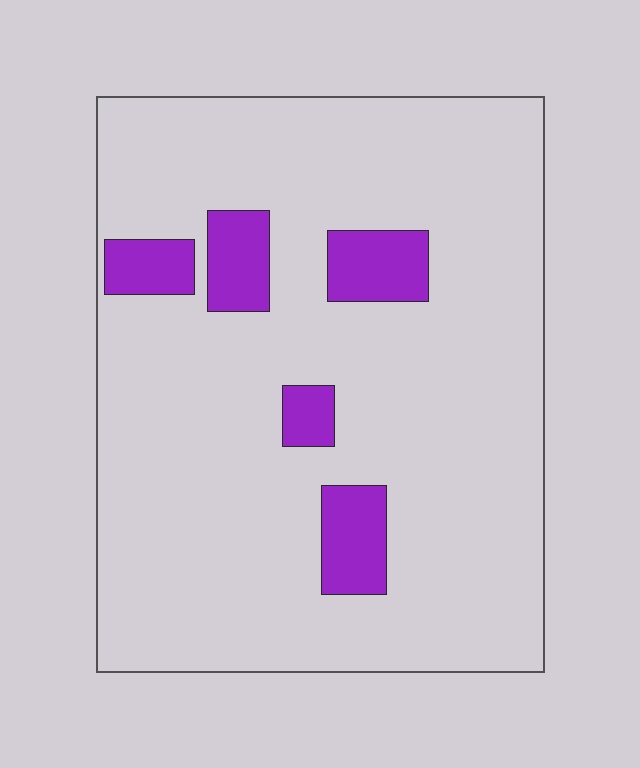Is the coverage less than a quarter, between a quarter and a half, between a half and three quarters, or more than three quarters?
Less than a quarter.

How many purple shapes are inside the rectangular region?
5.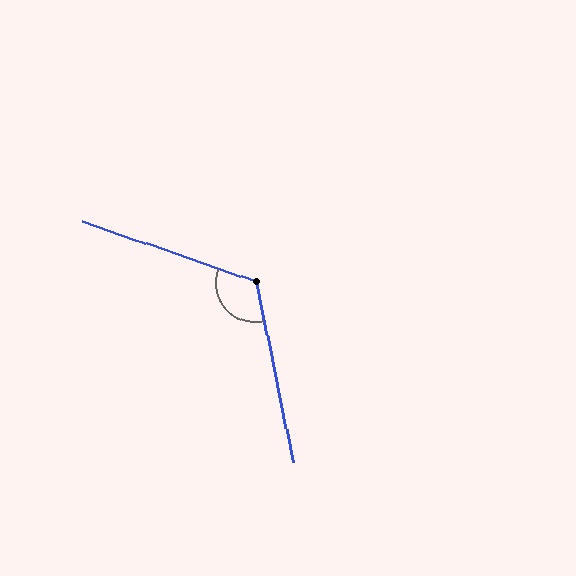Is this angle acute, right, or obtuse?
It is obtuse.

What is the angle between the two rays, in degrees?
Approximately 121 degrees.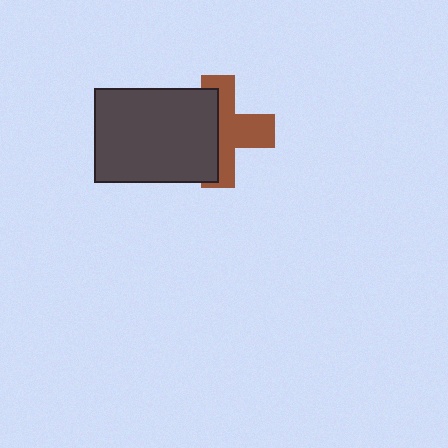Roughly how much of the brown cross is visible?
About half of it is visible (roughly 53%).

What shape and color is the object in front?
The object in front is a dark gray rectangle.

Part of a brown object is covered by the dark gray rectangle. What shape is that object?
It is a cross.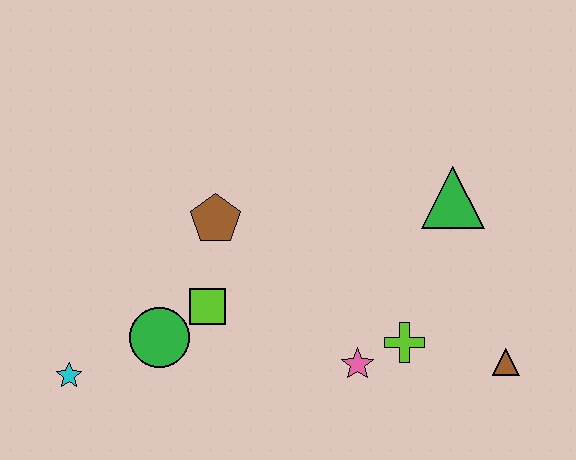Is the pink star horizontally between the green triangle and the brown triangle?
No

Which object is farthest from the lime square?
The brown triangle is farthest from the lime square.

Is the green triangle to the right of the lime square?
Yes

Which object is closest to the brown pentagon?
The lime square is closest to the brown pentagon.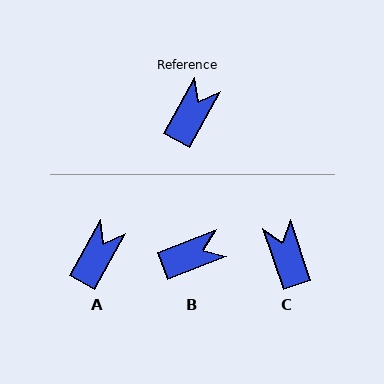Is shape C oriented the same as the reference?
No, it is off by about 48 degrees.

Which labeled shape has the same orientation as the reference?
A.